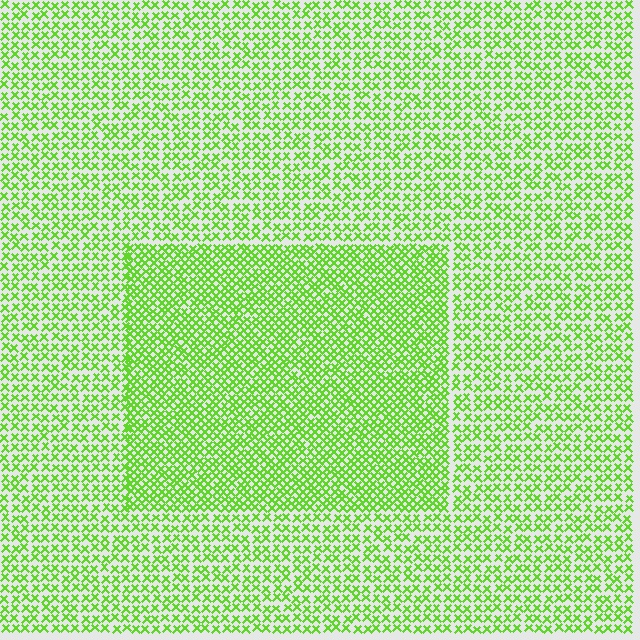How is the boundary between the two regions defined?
The boundary is defined by a change in element density (approximately 1.6x ratio). All elements are the same color, size, and shape.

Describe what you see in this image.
The image contains small lime elements arranged at two different densities. A rectangle-shaped region is visible where the elements are more densely packed than the surrounding area.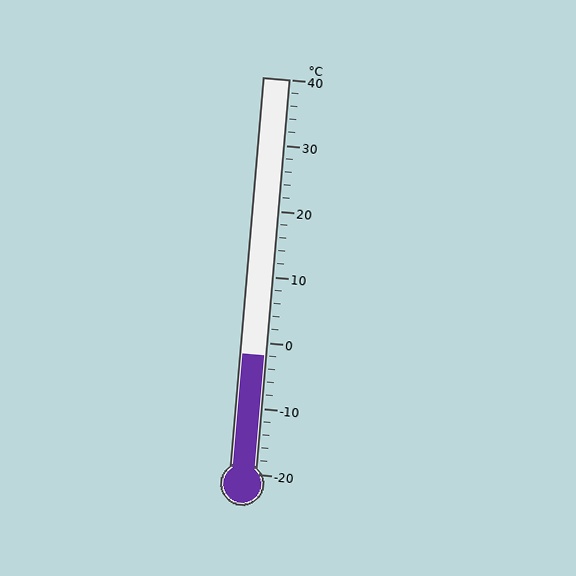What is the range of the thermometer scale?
The thermometer scale ranges from -20°C to 40°C.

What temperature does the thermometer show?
The thermometer shows approximately -2°C.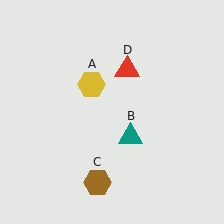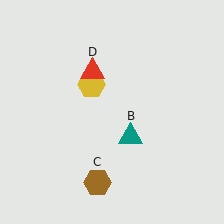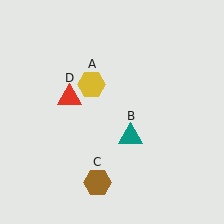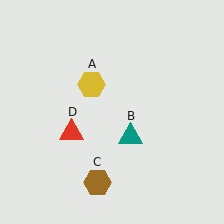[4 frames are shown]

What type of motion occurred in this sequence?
The red triangle (object D) rotated counterclockwise around the center of the scene.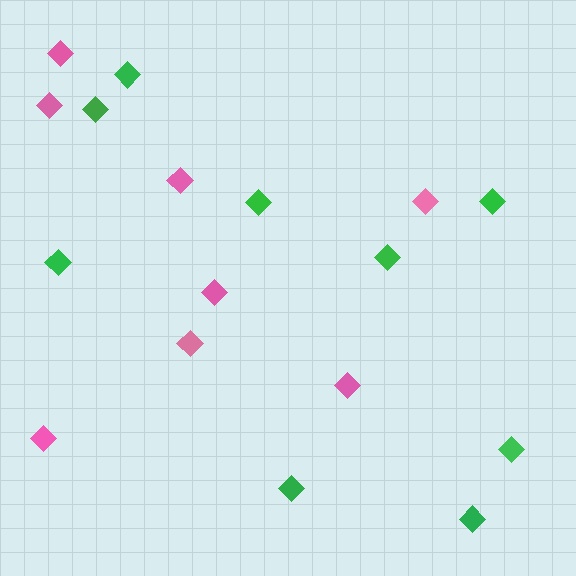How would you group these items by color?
There are 2 groups: one group of pink diamonds (8) and one group of green diamonds (9).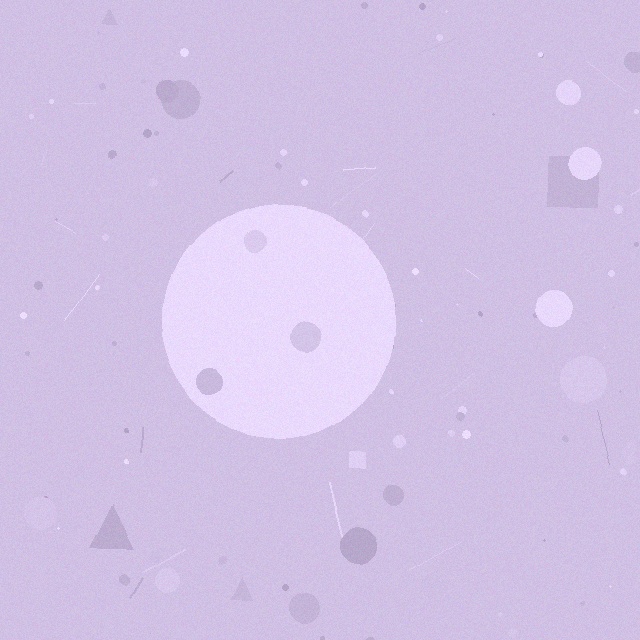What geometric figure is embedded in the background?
A circle is embedded in the background.